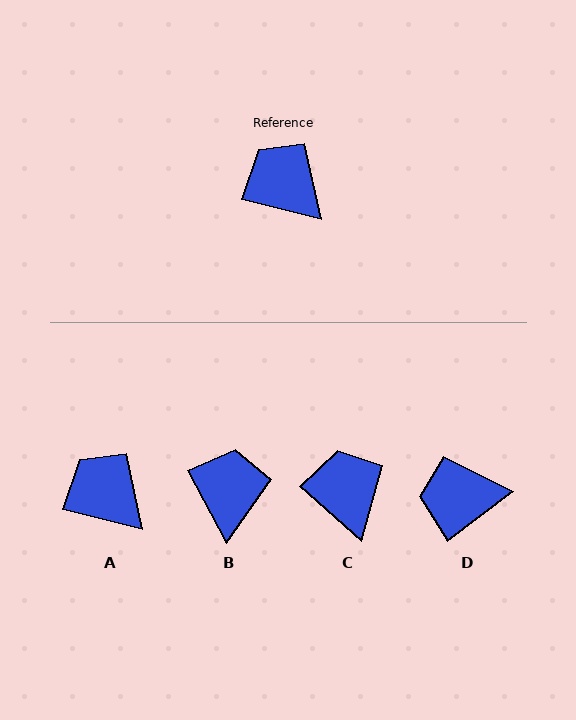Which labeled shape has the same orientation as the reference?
A.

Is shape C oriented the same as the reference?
No, it is off by about 27 degrees.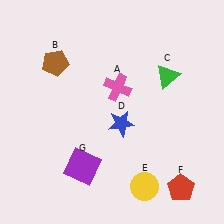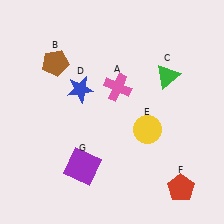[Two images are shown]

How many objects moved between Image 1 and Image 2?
2 objects moved between the two images.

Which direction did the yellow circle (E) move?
The yellow circle (E) moved up.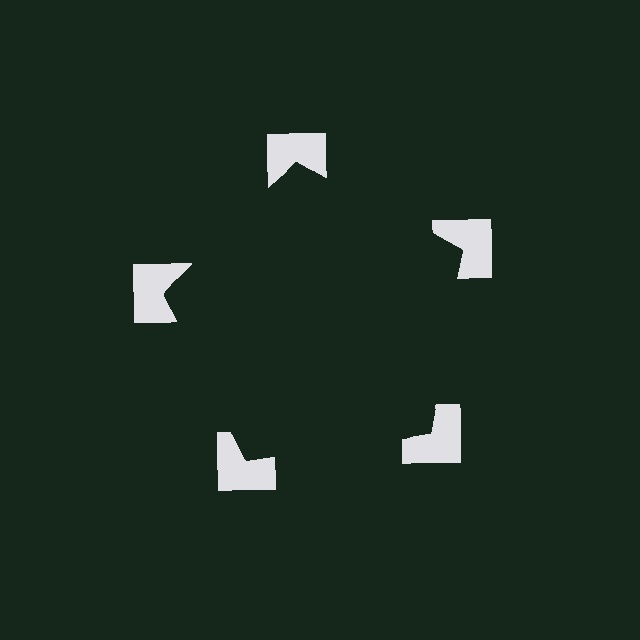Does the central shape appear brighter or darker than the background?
It typically appears slightly darker than the background, even though no actual brightness change is drawn.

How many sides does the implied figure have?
5 sides.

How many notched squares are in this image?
There are 5 — one at each vertex of the illusory pentagon.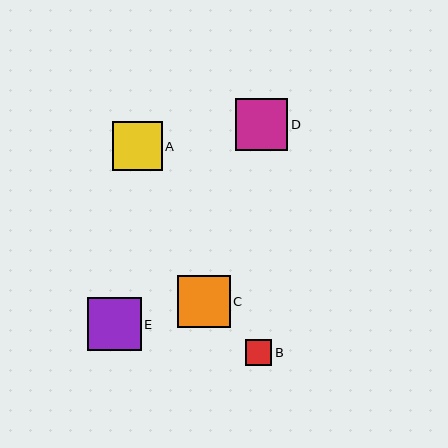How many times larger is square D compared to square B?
Square D is approximately 2.0 times the size of square B.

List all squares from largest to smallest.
From largest to smallest: E, C, D, A, B.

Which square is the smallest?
Square B is the smallest with a size of approximately 27 pixels.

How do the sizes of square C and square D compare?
Square C and square D are approximately the same size.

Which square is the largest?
Square E is the largest with a size of approximately 54 pixels.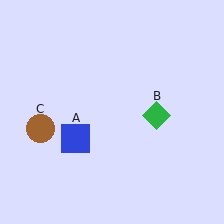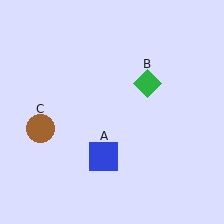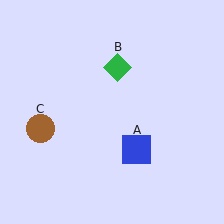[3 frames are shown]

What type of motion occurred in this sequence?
The blue square (object A), green diamond (object B) rotated counterclockwise around the center of the scene.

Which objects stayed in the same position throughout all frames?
Brown circle (object C) remained stationary.